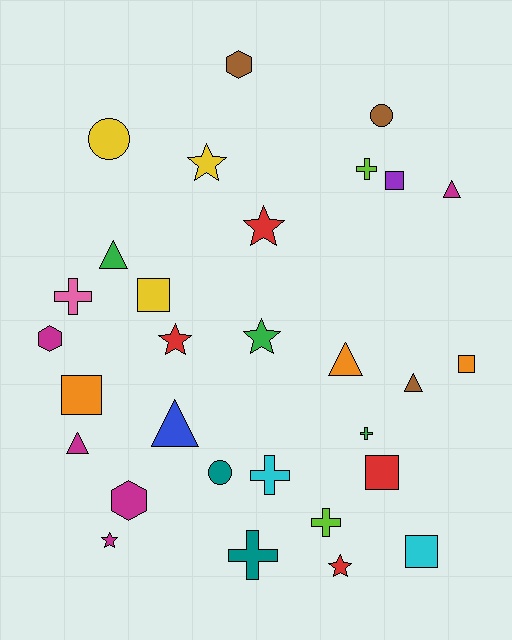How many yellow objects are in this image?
There are 3 yellow objects.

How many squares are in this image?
There are 6 squares.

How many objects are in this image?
There are 30 objects.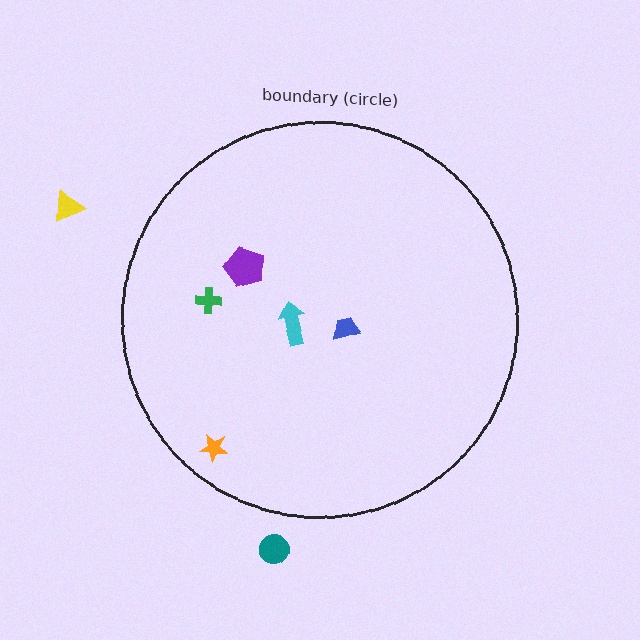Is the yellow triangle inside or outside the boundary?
Outside.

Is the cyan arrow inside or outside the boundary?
Inside.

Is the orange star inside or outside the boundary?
Inside.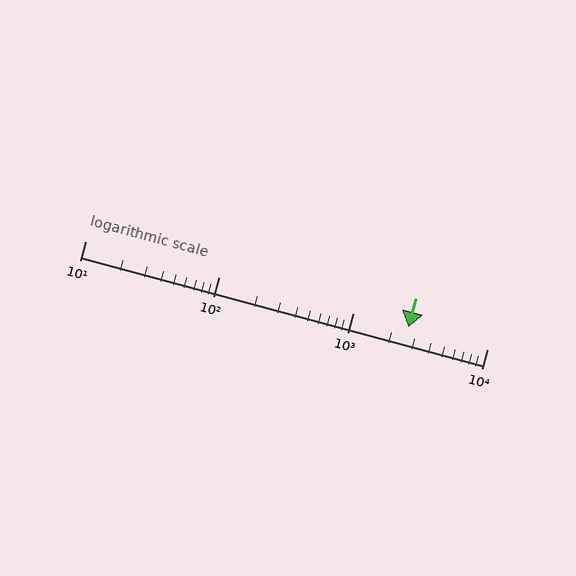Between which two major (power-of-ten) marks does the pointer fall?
The pointer is between 1000 and 10000.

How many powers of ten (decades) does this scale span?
The scale spans 3 decades, from 10 to 10000.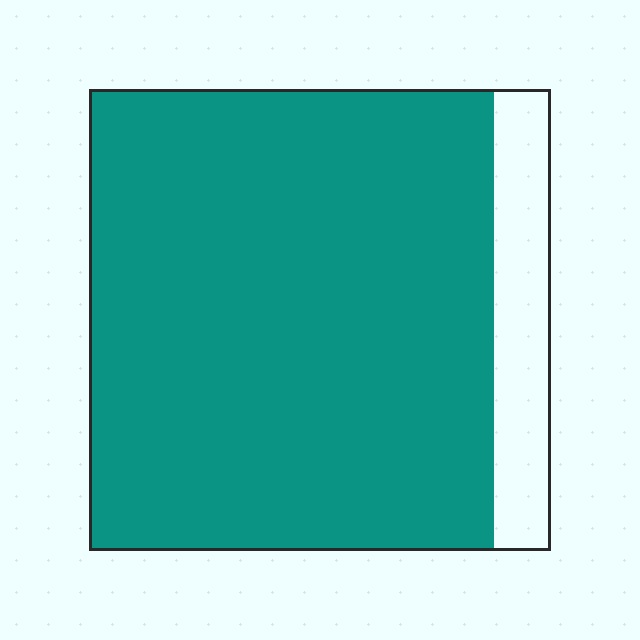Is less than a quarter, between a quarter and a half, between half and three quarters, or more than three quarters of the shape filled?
More than three quarters.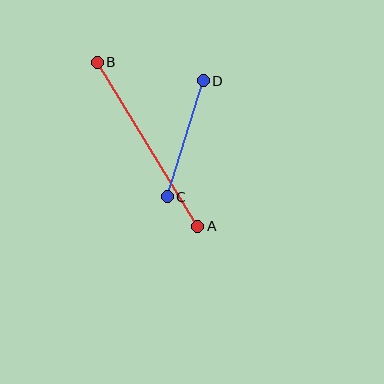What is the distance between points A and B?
The distance is approximately 192 pixels.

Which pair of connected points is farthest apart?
Points A and B are farthest apart.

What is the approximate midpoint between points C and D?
The midpoint is at approximately (185, 139) pixels.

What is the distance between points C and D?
The distance is approximately 122 pixels.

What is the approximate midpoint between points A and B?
The midpoint is at approximately (148, 144) pixels.